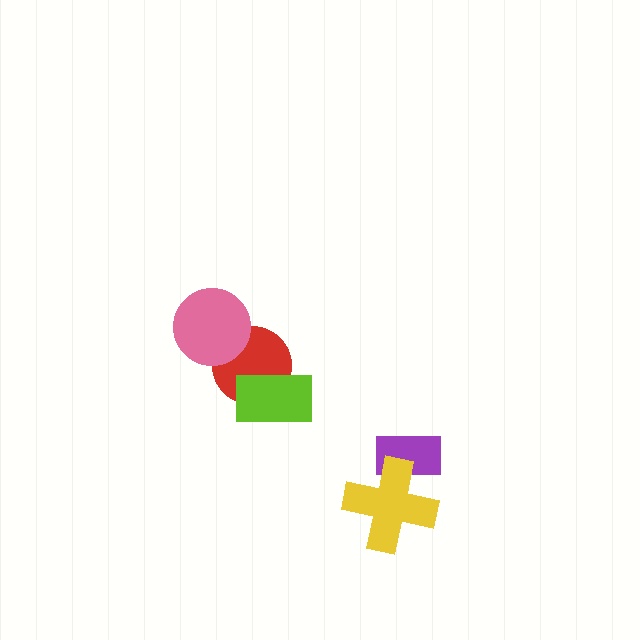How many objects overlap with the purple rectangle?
1 object overlaps with the purple rectangle.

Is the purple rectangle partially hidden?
Yes, it is partially covered by another shape.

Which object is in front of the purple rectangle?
The yellow cross is in front of the purple rectangle.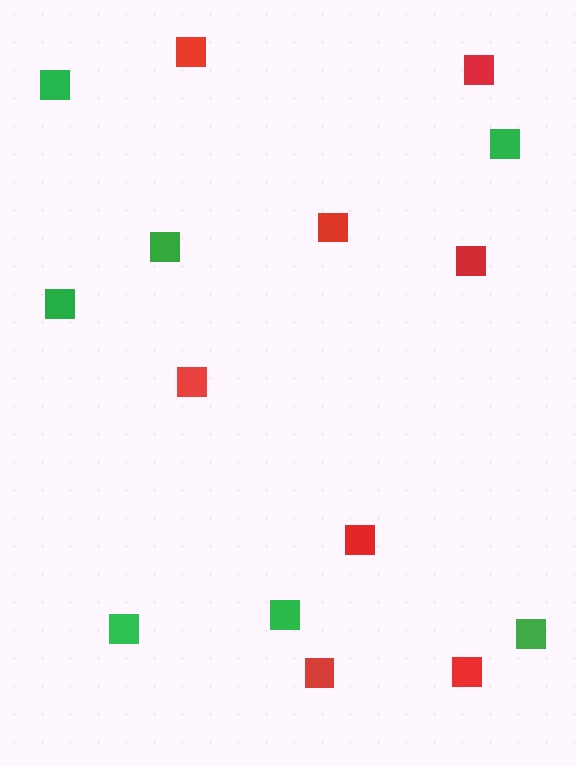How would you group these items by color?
There are 2 groups: one group of red squares (8) and one group of green squares (7).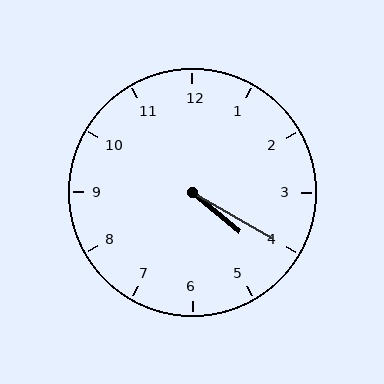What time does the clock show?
4:20.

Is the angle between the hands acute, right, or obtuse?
It is acute.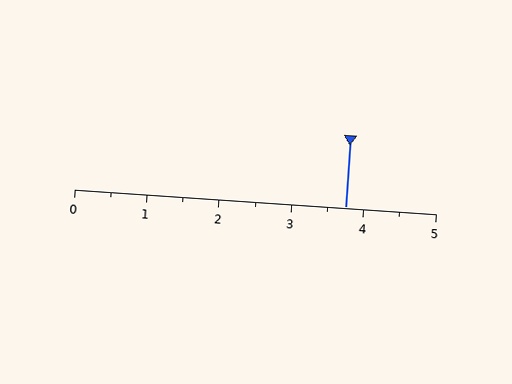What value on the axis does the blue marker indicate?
The marker indicates approximately 3.8.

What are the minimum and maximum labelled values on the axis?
The axis runs from 0 to 5.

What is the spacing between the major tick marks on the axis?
The major ticks are spaced 1 apart.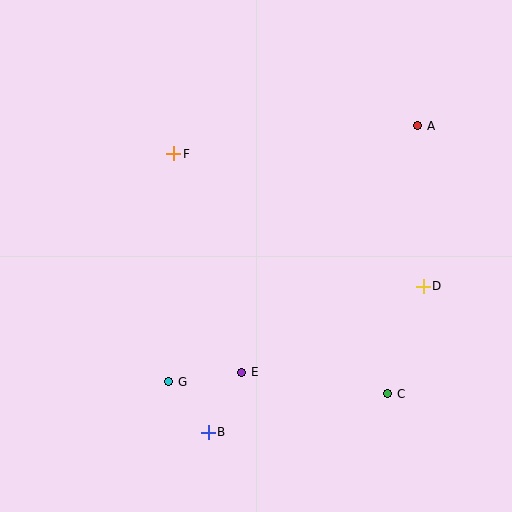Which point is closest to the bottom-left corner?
Point G is closest to the bottom-left corner.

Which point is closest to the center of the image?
Point E at (242, 372) is closest to the center.